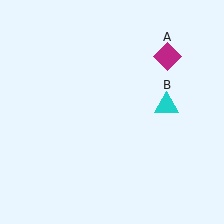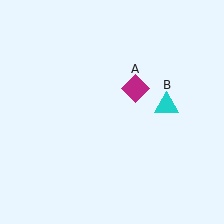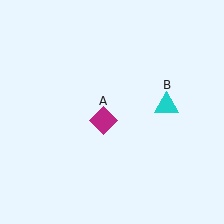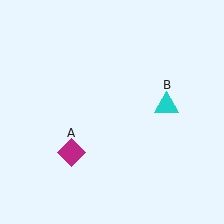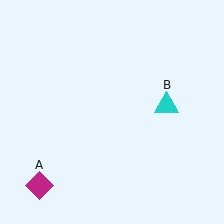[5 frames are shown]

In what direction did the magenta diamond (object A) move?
The magenta diamond (object A) moved down and to the left.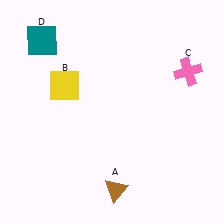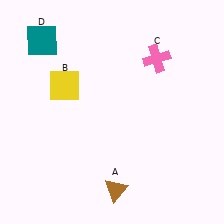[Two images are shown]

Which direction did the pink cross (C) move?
The pink cross (C) moved left.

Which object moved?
The pink cross (C) moved left.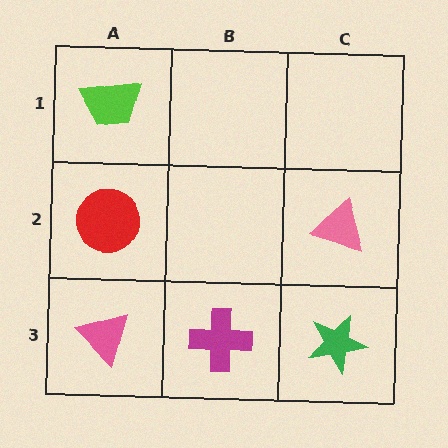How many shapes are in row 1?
1 shape.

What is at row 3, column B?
A magenta cross.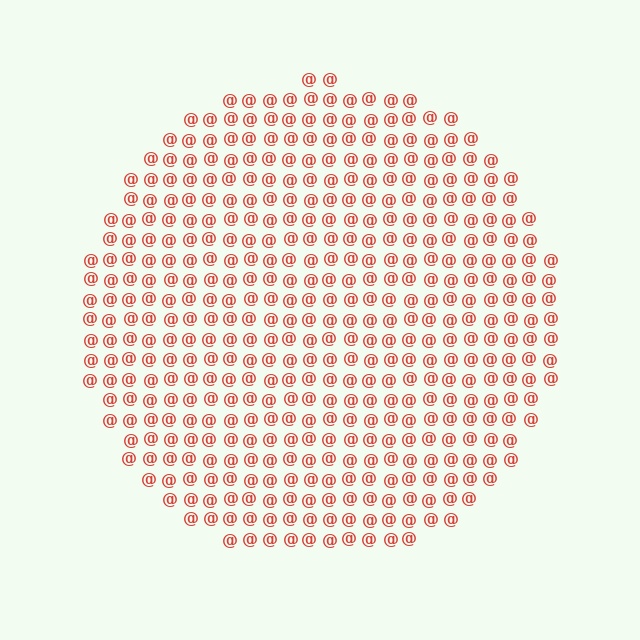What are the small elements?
The small elements are at signs.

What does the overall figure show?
The overall figure shows a circle.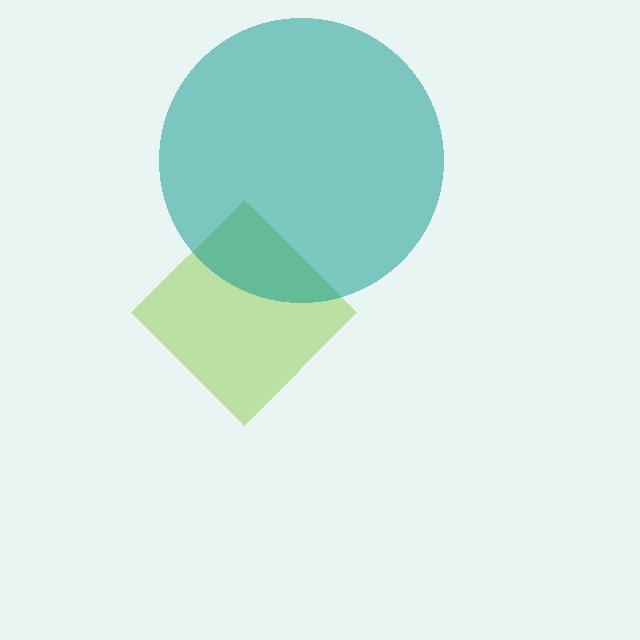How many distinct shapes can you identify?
There are 2 distinct shapes: a lime diamond, a teal circle.